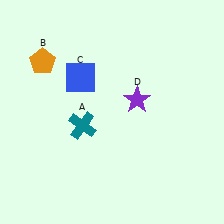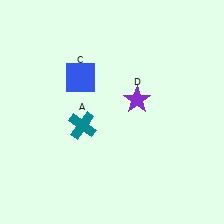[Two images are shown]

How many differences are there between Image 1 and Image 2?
There is 1 difference between the two images.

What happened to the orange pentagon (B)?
The orange pentagon (B) was removed in Image 2. It was in the top-left area of Image 1.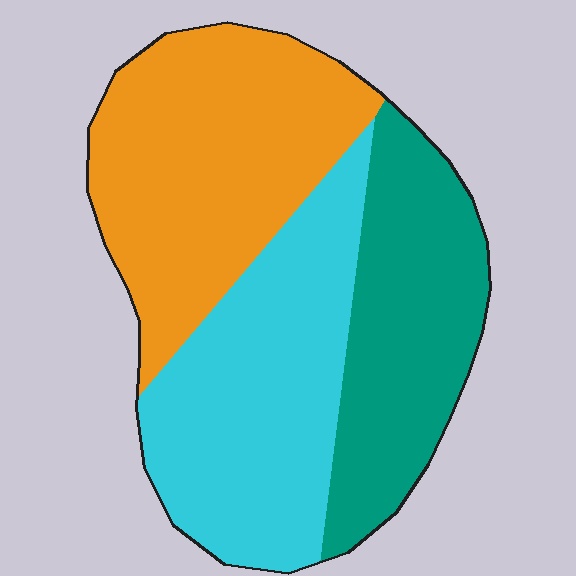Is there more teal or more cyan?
Cyan.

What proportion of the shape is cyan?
Cyan takes up about one third (1/3) of the shape.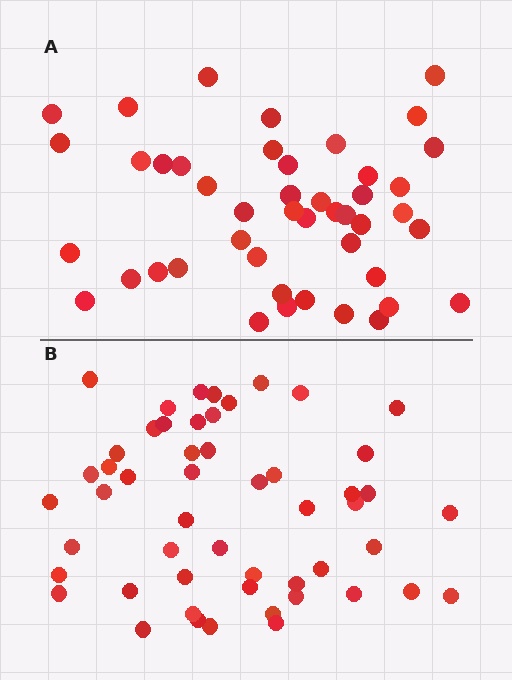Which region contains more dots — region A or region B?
Region B (the bottom region) has more dots.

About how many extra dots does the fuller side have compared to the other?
Region B has roughly 8 or so more dots than region A.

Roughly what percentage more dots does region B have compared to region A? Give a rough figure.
About 15% more.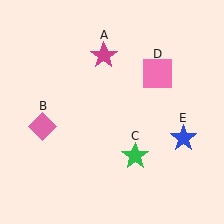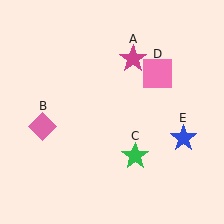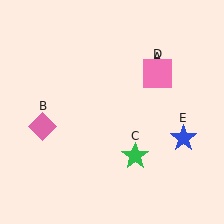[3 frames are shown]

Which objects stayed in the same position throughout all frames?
Pink diamond (object B) and green star (object C) and pink square (object D) and blue star (object E) remained stationary.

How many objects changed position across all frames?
1 object changed position: magenta star (object A).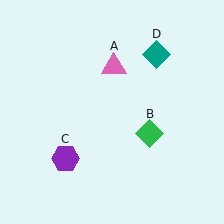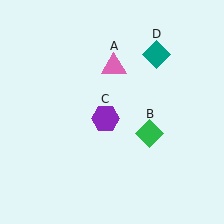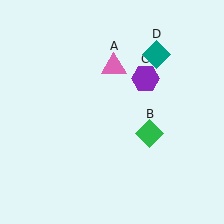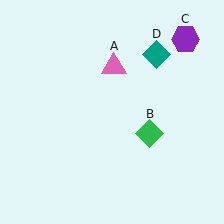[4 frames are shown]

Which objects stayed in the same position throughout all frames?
Pink triangle (object A) and green diamond (object B) and teal diamond (object D) remained stationary.